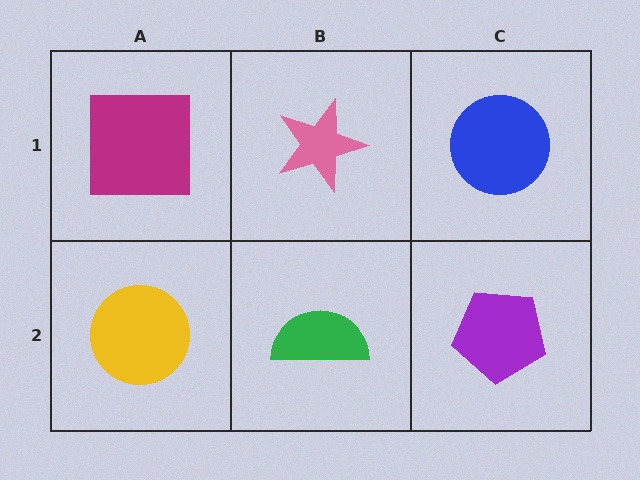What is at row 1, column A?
A magenta square.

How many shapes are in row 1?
3 shapes.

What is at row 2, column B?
A green semicircle.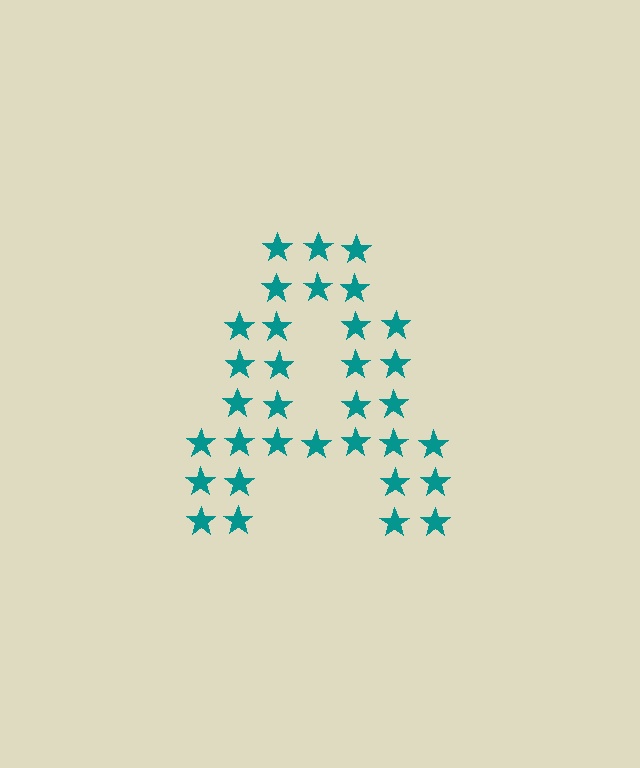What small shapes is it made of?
It is made of small stars.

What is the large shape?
The large shape is the letter A.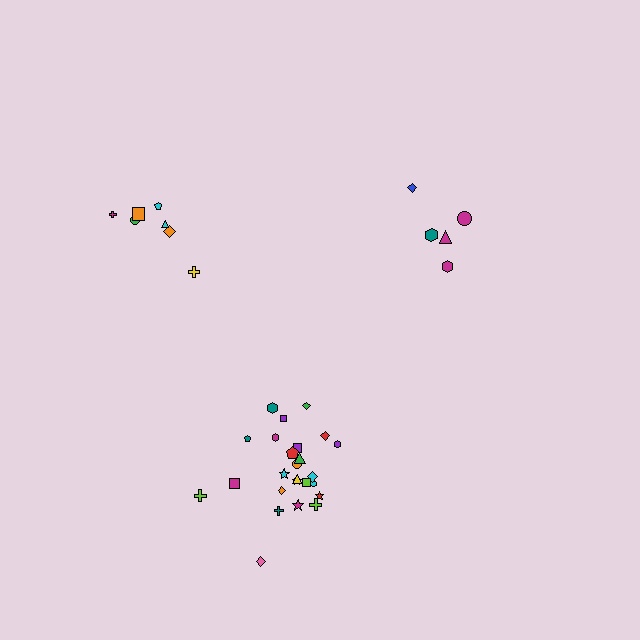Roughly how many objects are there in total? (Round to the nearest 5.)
Roughly 35 objects in total.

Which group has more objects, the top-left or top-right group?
The top-left group.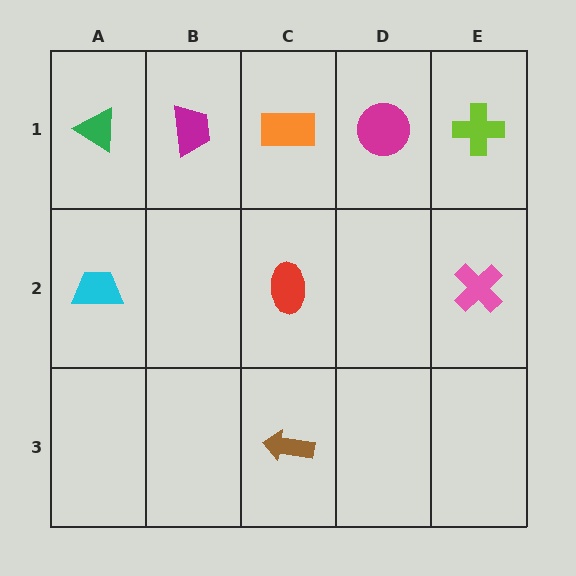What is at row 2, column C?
A red ellipse.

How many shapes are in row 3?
1 shape.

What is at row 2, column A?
A cyan trapezoid.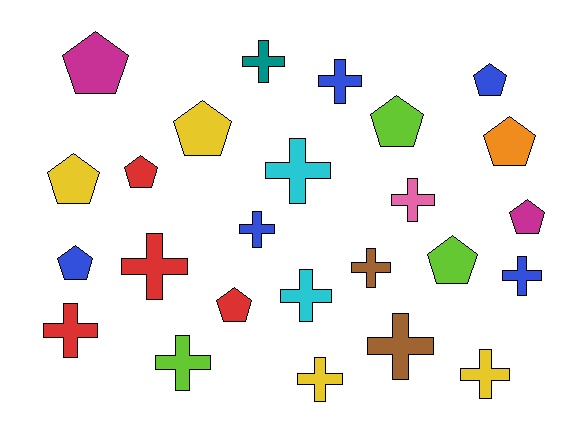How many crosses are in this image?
There are 14 crosses.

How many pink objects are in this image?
There is 1 pink object.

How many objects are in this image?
There are 25 objects.